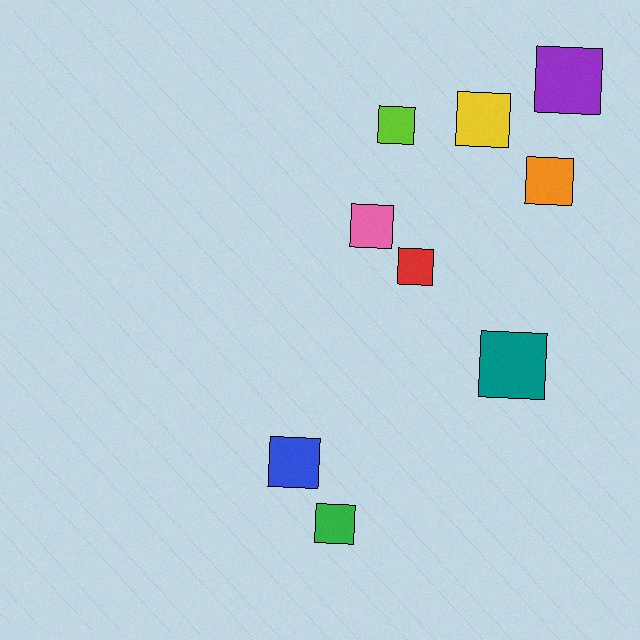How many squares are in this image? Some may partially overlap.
There are 9 squares.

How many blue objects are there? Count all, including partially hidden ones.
There is 1 blue object.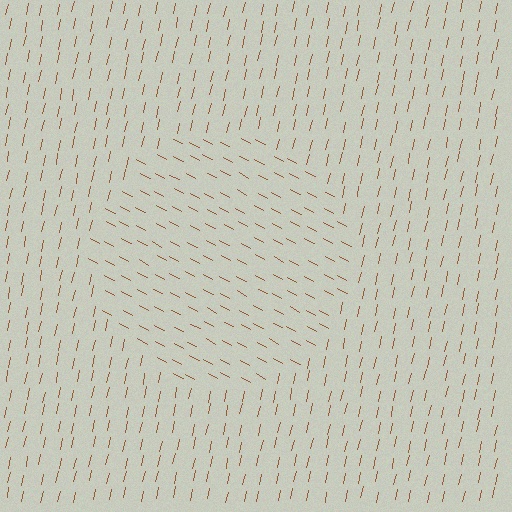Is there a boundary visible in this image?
Yes, there is a texture boundary formed by a change in line orientation.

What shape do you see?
I see a circle.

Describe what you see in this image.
The image is filled with small brown line segments. A circle region in the image has lines oriented differently from the surrounding lines, creating a visible texture boundary.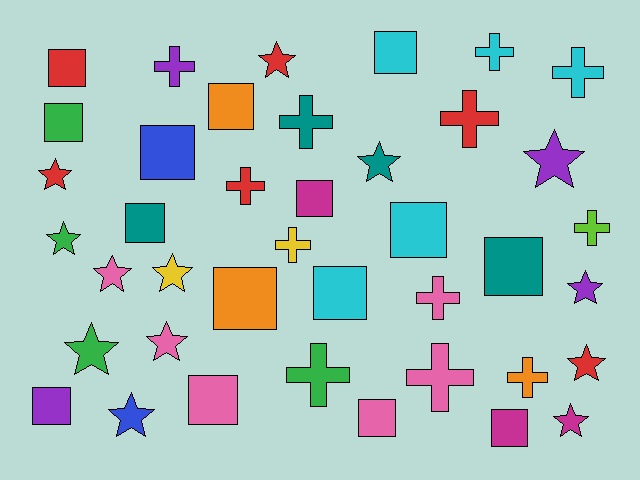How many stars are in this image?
There are 13 stars.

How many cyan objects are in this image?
There are 5 cyan objects.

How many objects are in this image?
There are 40 objects.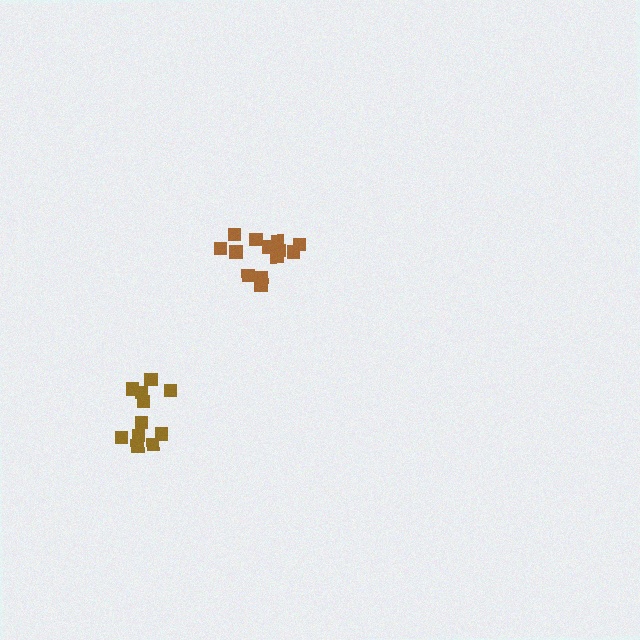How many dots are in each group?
Group 1: 13 dots, Group 2: 11 dots (24 total).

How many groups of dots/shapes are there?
There are 2 groups.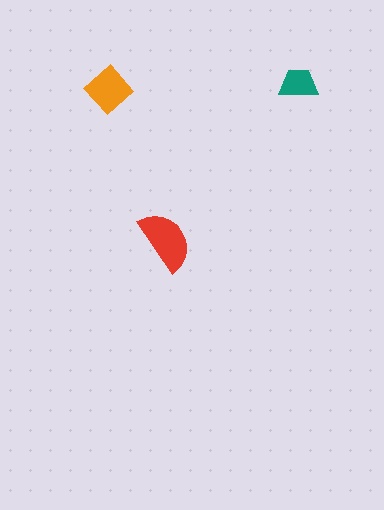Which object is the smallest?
The teal trapezoid.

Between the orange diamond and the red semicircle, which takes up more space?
The red semicircle.